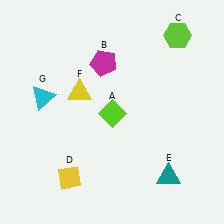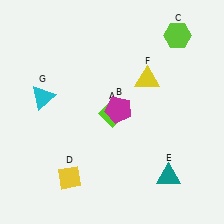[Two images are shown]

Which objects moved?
The objects that moved are: the magenta pentagon (B), the yellow triangle (F).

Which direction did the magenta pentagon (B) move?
The magenta pentagon (B) moved down.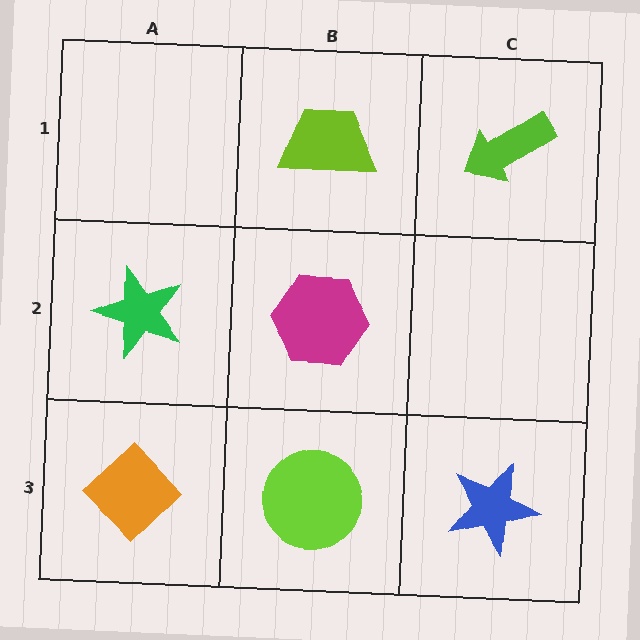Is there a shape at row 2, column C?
No, that cell is empty.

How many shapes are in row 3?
3 shapes.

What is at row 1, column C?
A lime arrow.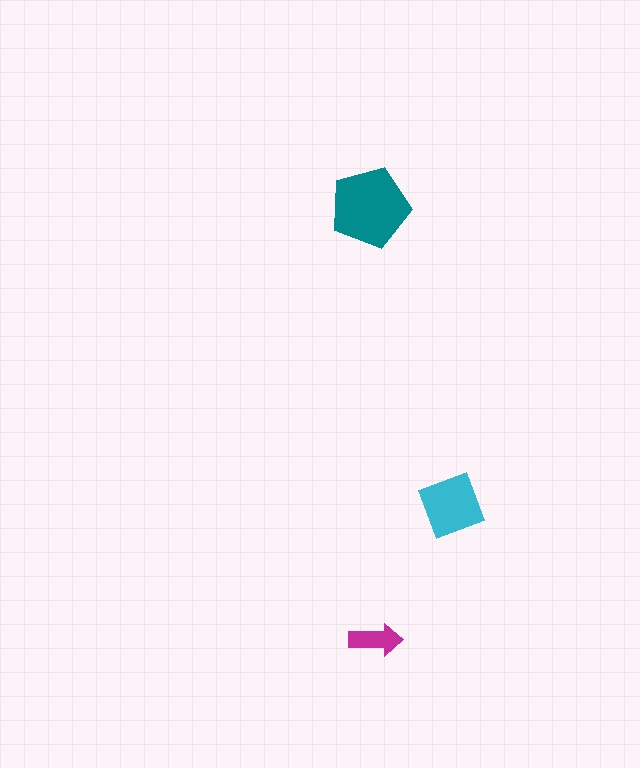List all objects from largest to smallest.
The teal pentagon, the cyan diamond, the magenta arrow.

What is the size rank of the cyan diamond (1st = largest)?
2nd.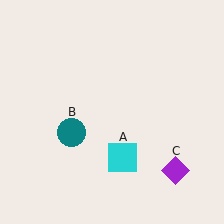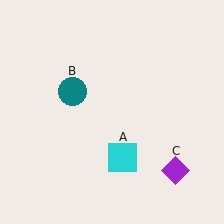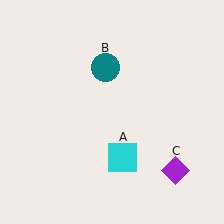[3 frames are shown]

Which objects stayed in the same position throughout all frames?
Cyan square (object A) and purple diamond (object C) remained stationary.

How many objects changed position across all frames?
1 object changed position: teal circle (object B).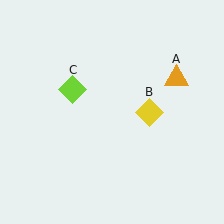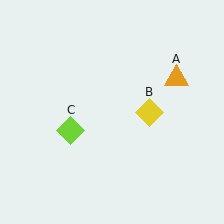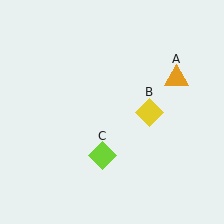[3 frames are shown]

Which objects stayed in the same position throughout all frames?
Orange triangle (object A) and yellow diamond (object B) remained stationary.